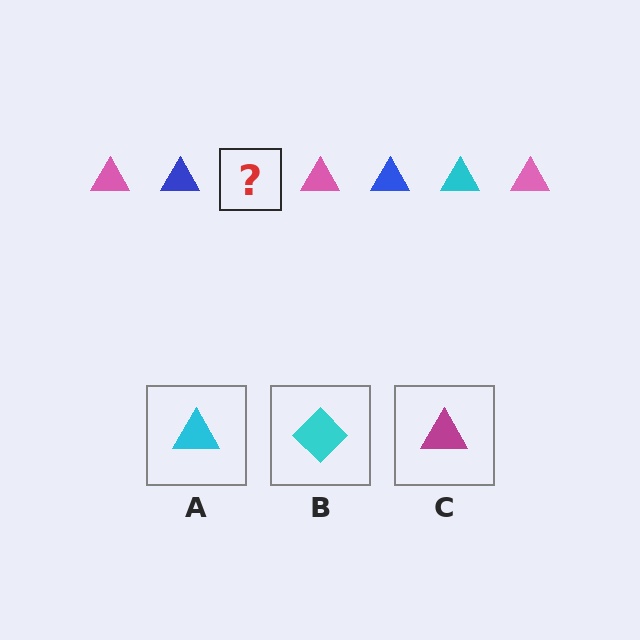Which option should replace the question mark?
Option A.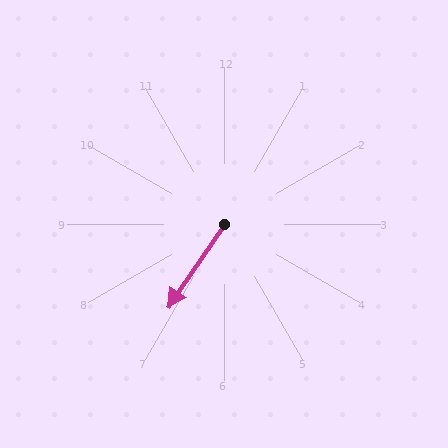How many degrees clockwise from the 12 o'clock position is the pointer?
Approximately 214 degrees.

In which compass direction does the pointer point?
Southwest.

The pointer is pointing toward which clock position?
Roughly 7 o'clock.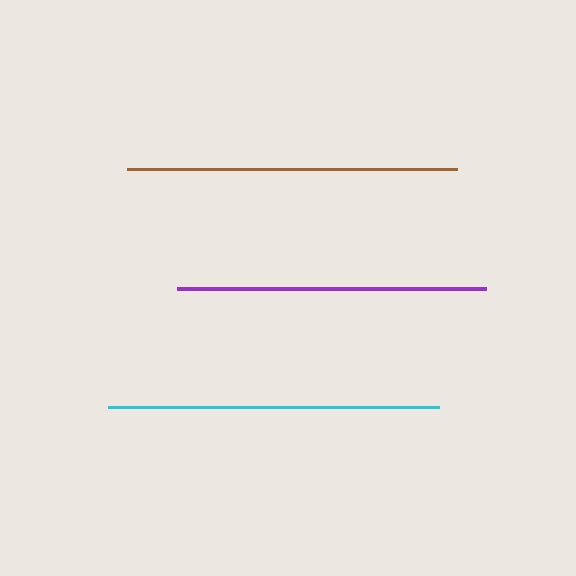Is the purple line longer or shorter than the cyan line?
The cyan line is longer than the purple line.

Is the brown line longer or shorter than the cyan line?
The cyan line is longer than the brown line.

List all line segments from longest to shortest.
From longest to shortest: cyan, brown, purple.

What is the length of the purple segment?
The purple segment is approximately 309 pixels long.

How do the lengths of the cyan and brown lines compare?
The cyan and brown lines are approximately the same length.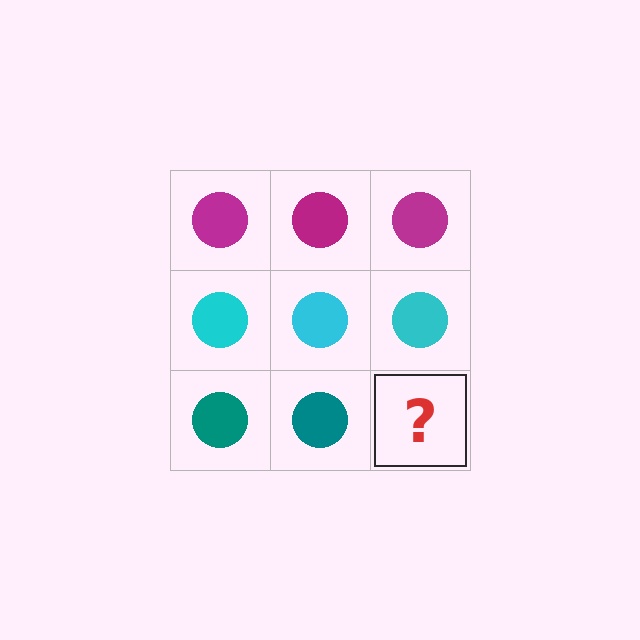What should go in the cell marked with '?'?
The missing cell should contain a teal circle.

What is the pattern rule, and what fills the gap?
The rule is that each row has a consistent color. The gap should be filled with a teal circle.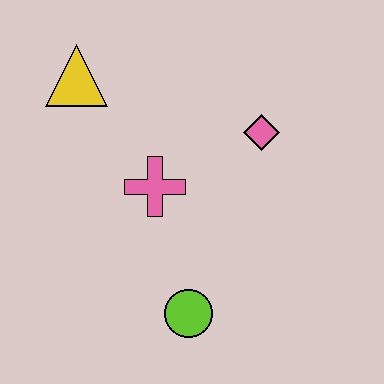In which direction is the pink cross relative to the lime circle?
The pink cross is above the lime circle.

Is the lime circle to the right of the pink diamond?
No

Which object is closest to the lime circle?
The pink cross is closest to the lime circle.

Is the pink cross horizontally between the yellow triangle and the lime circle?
Yes